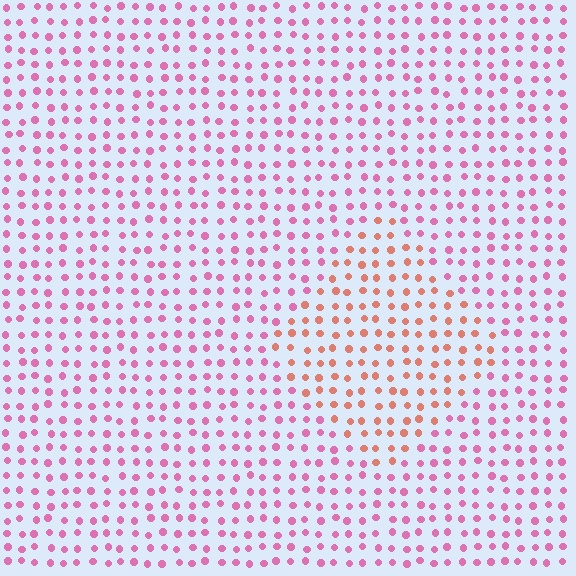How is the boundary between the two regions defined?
The boundary is defined purely by a slight shift in hue (about 43 degrees). Spacing, size, and orientation are identical on both sides.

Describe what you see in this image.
The image is filled with small pink elements in a uniform arrangement. A diamond-shaped region is visible where the elements are tinted to a slightly different hue, forming a subtle color boundary.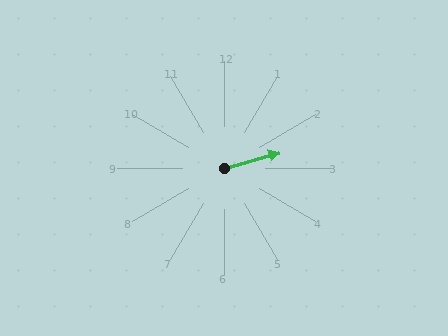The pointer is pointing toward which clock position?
Roughly 2 o'clock.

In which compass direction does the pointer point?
East.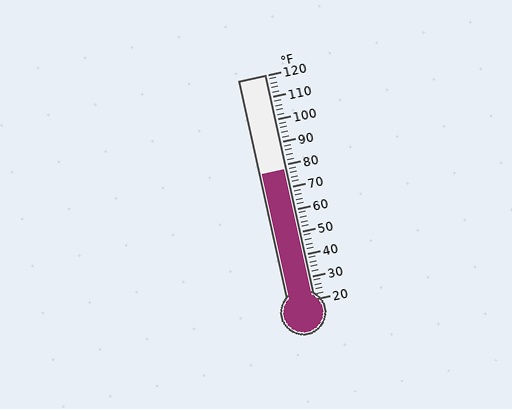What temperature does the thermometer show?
The thermometer shows approximately 78°F.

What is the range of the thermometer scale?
The thermometer scale ranges from 20°F to 120°F.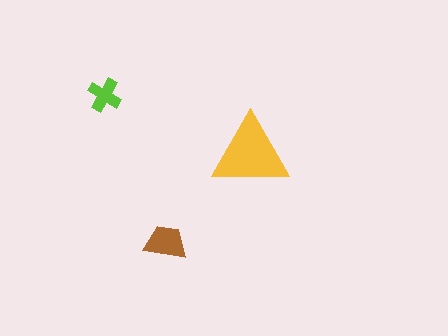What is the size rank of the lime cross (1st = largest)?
3rd.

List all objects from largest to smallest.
The yellow triangle, the brown trapezoid, the lime cross.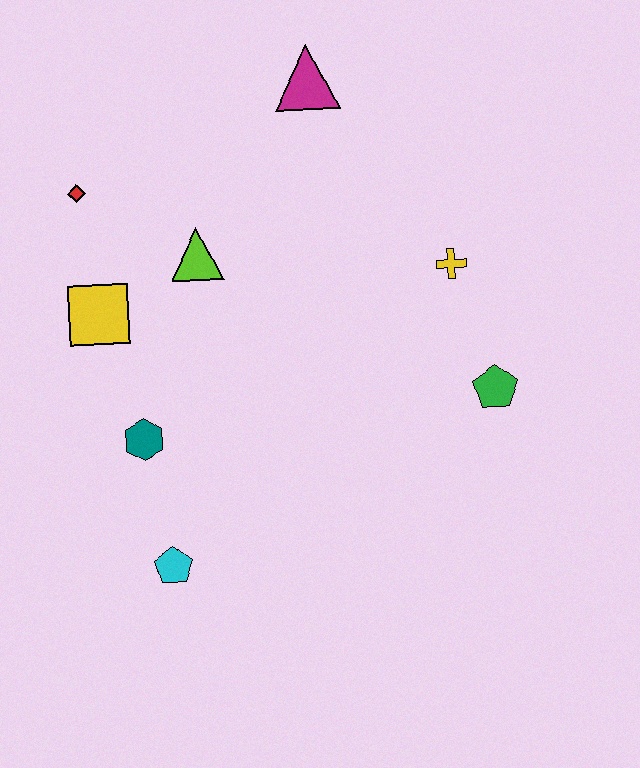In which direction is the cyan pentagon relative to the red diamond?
The cyan pentagon is below the red diamond.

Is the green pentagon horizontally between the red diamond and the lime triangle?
No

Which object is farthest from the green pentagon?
The red diamond is farthest from the green pentagon.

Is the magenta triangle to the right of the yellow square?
Yes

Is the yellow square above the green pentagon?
Yes